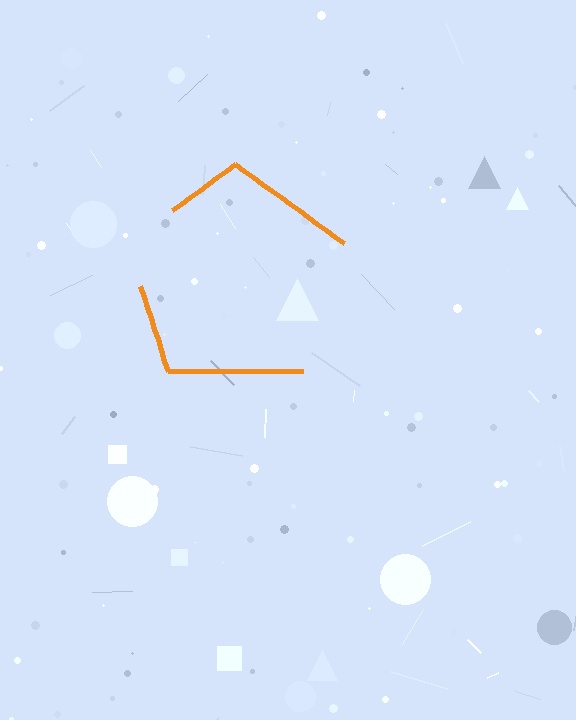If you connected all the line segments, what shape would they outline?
They would outline a pentagon.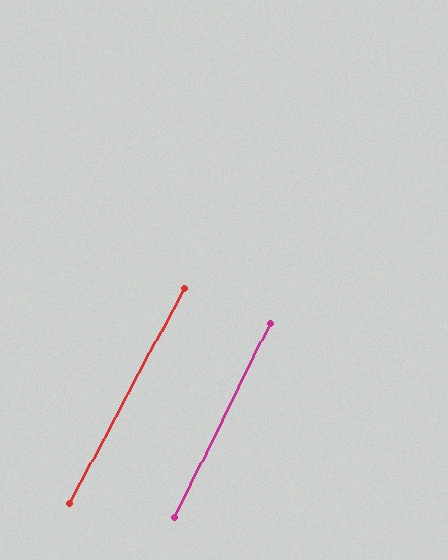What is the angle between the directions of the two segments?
Approximately 2 degrees.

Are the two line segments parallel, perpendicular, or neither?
Parallel — their directions differ by only 2.0°.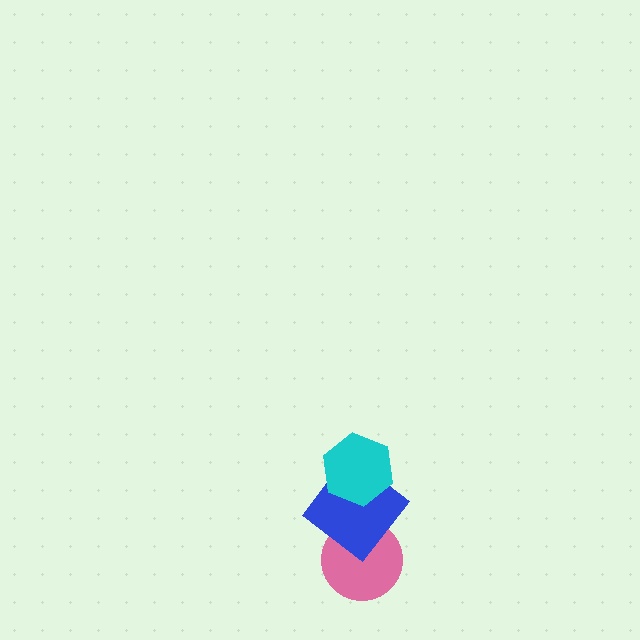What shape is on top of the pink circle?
The blue diamond is on top of the pink circle.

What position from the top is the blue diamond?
The blue diamond is 2nd from the top.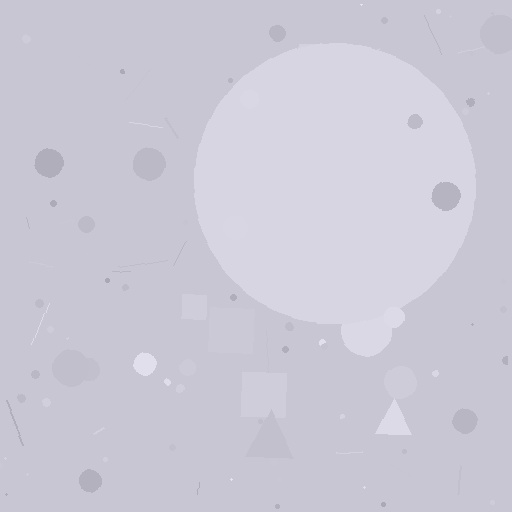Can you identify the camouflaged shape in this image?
The camouflaged shape is a circle.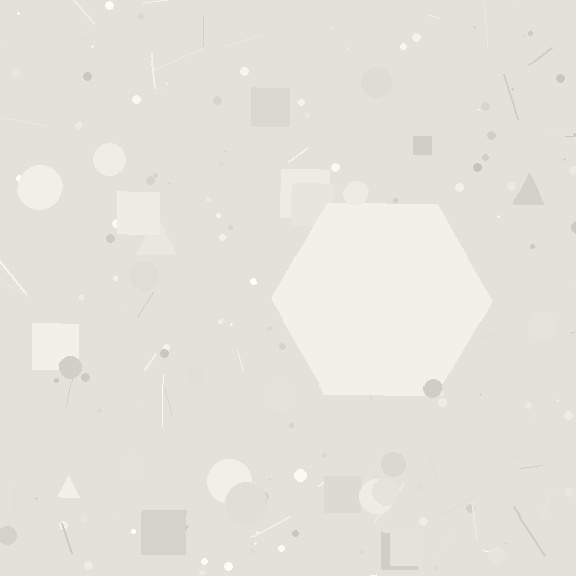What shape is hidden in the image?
A hexagon is hidden in the image.